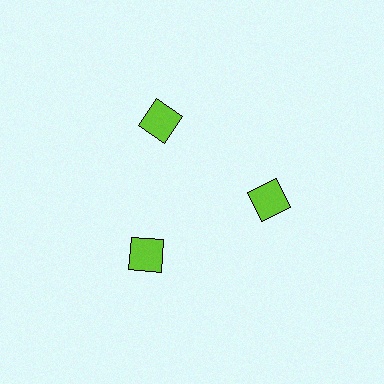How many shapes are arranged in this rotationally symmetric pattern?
There are 3 shapes, arranged in 3 groups of 1.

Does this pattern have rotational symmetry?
Yes, this pattern has 3-fold rotational symmetry. It looks the same after rotating 120 degrees around the center.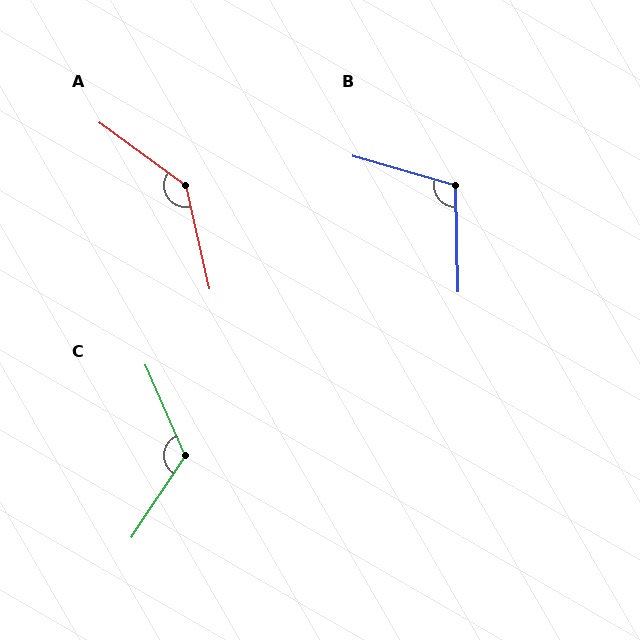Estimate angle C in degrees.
Approximately 123 degrees.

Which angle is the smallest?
B, at approximately 107 degrees.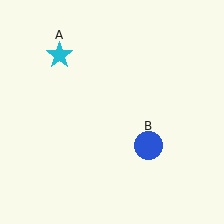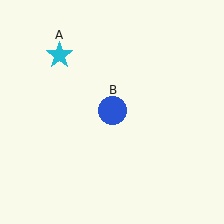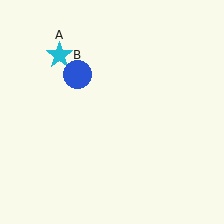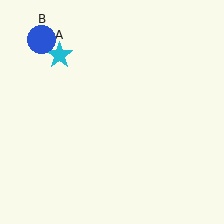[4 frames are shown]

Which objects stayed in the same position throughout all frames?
Cyan star (object A) remained stationary.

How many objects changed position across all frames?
1 object changed position: blue circle (object B).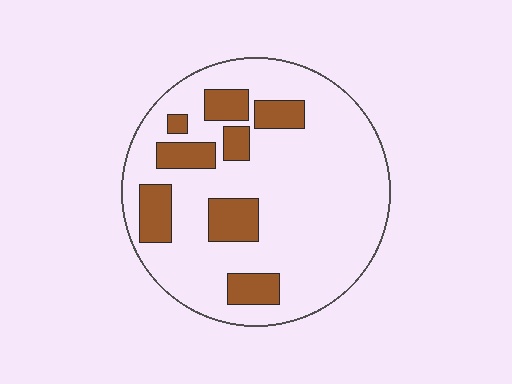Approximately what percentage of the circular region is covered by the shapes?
Approximately 20%.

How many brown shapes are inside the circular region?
8.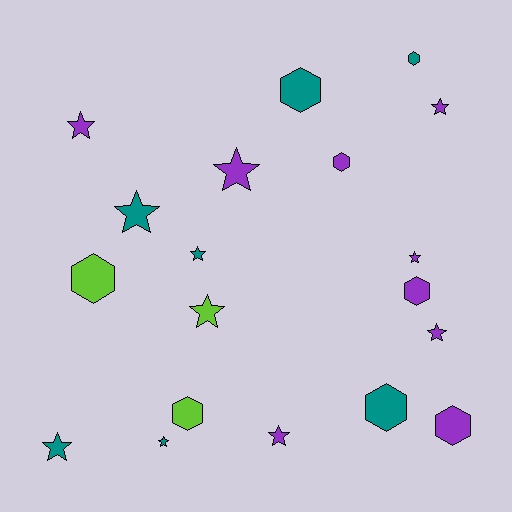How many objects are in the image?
There are 19 objects.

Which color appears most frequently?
Purple, with 9 objects.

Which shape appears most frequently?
Star, with 11 objects.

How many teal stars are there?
There are 4 teal stars.